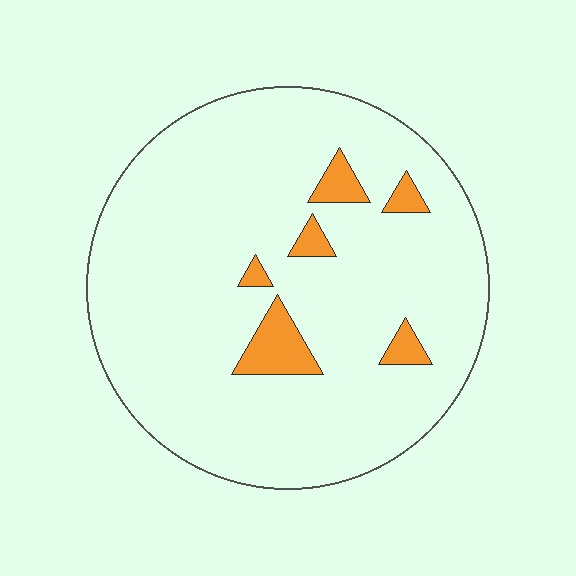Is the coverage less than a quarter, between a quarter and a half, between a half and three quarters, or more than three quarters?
Less than a quarter.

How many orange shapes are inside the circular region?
6.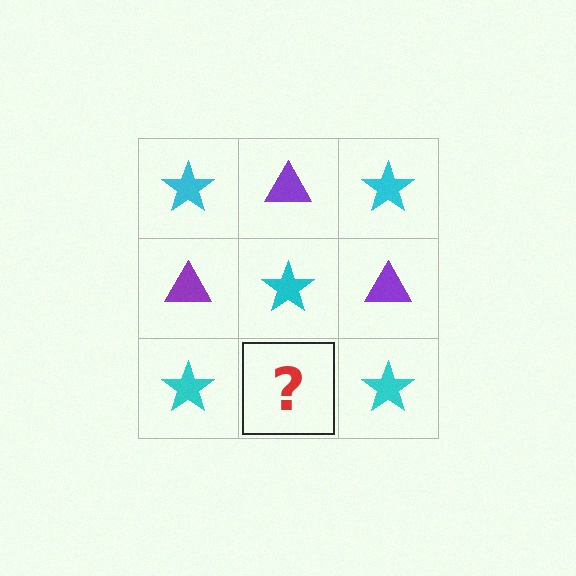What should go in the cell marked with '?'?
The missing cell should contain a purple triangle.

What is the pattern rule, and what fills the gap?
The rule is that it alternates cyan star and purple triangle in a checkerboard pattern. The gap should be filled with a purple triangle.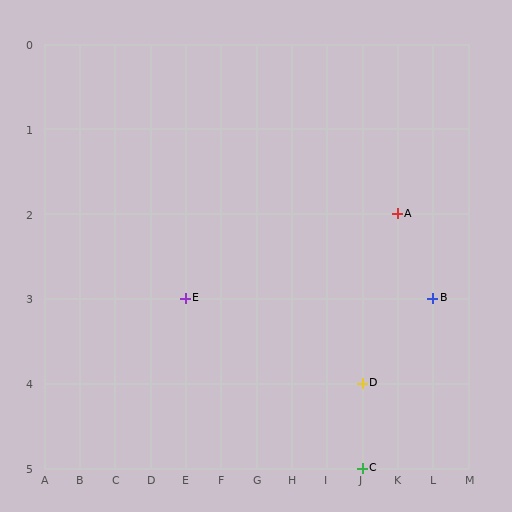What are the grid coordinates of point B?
Point B is at grid coordinates (L, 3).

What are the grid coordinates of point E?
Point E is at grid coordinates (E, 3).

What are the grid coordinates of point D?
Point D is at grid coordinates (J, 4).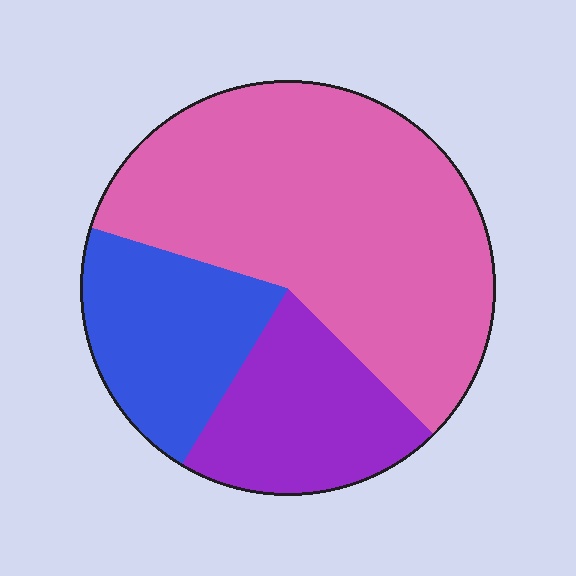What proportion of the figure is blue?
Blue covers 21% of the figure.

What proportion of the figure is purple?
Purple covers roughly 20% of the figure.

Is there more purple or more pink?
Pink.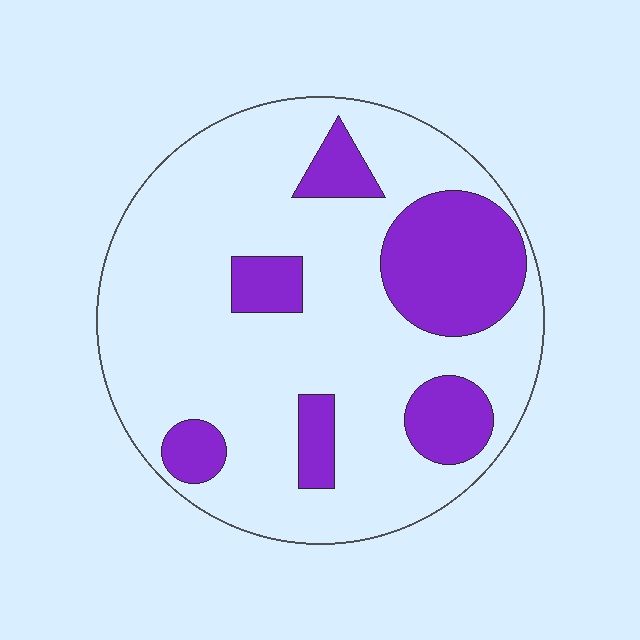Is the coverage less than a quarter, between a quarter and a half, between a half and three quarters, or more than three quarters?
Less than a quarter.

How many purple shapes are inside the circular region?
6.